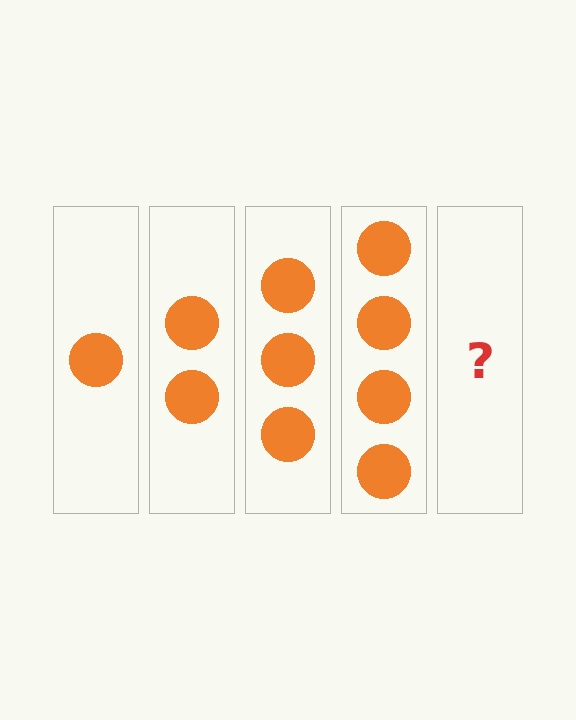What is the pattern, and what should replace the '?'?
The pattern is that each step adds one more circle. The '?' should be 5 circles.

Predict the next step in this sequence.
The next step is 5 circles.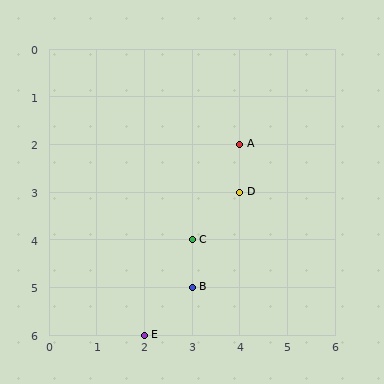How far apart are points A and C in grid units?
Points A and C are 1 column and 2 rows apart (about 2.2 grid units diagonally).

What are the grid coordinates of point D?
Point D is at grid coordinates (4, 3).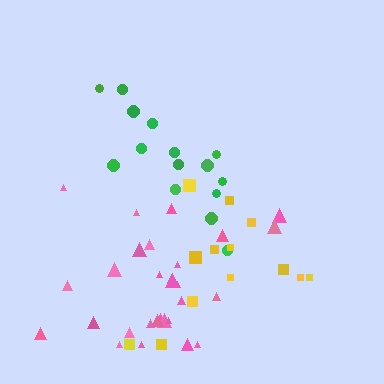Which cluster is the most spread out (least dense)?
Yellow.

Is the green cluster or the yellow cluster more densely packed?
Green.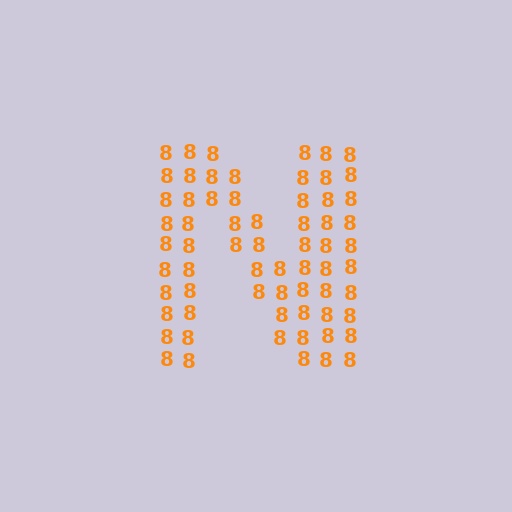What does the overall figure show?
The overall figure shows the letter N.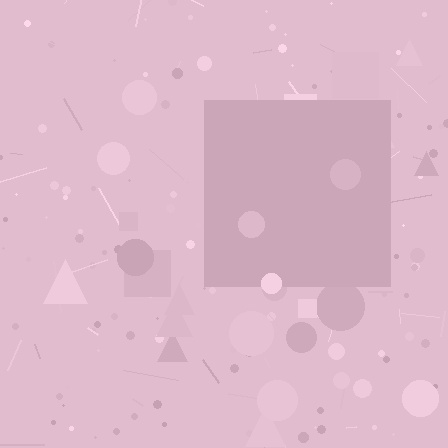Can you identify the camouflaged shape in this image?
The camouflaged shape is a square.